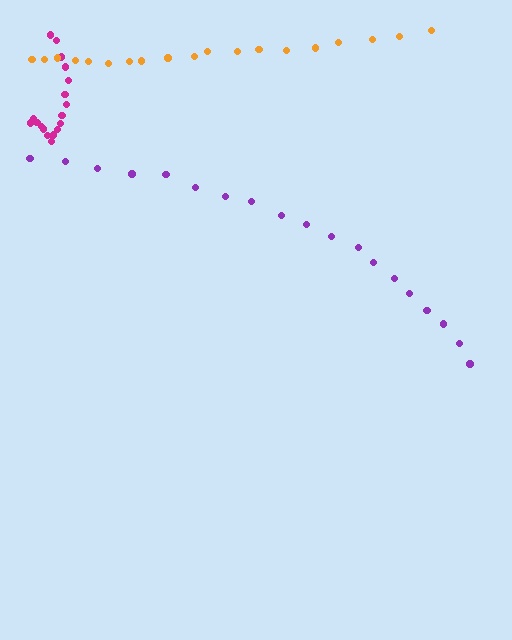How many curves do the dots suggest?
There are 3 distinct paths.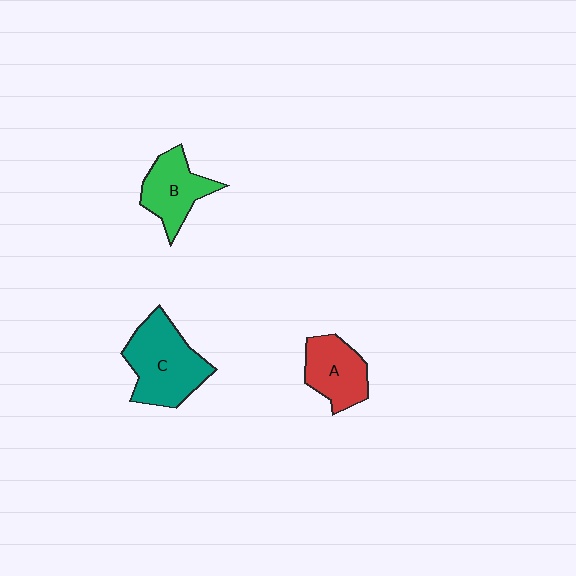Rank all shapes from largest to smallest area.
From largest to smallest: C (teal), B (green), A (red).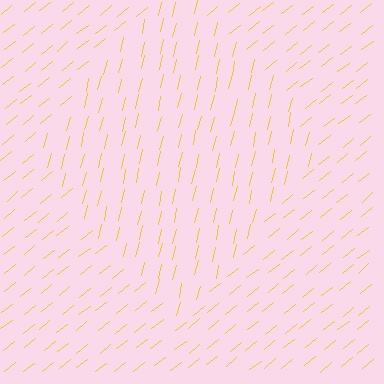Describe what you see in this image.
The image is filled with small yellow line segments. A diamond region in the image has lines oriented differently from the surrounding lines, creating a visible texture boundary.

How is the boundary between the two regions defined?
The boundary is defined purely by a change in line orientation (approximately 39 degrees difference). All lines are the same color and thickness.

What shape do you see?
I see a diamond.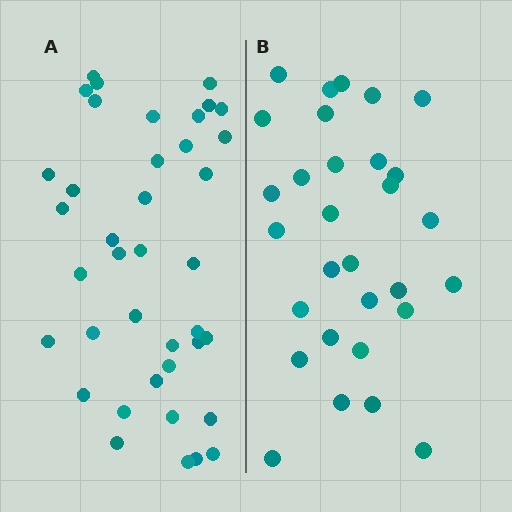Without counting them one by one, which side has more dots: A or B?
Region A (the left region) has more dots.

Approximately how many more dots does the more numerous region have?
Region A has roughly 8 or so more dots than region B.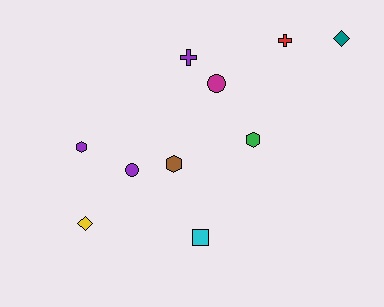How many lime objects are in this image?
There are no lime objects.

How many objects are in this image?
There are 10 objects.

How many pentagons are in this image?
There are no pentagons.